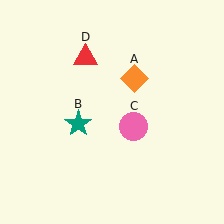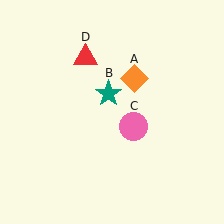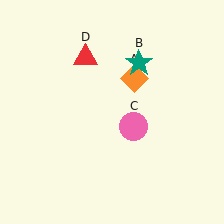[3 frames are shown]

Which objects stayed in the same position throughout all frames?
Orange diamond (object A) and pink circle (object C) and red triangle (object D) remained stationary.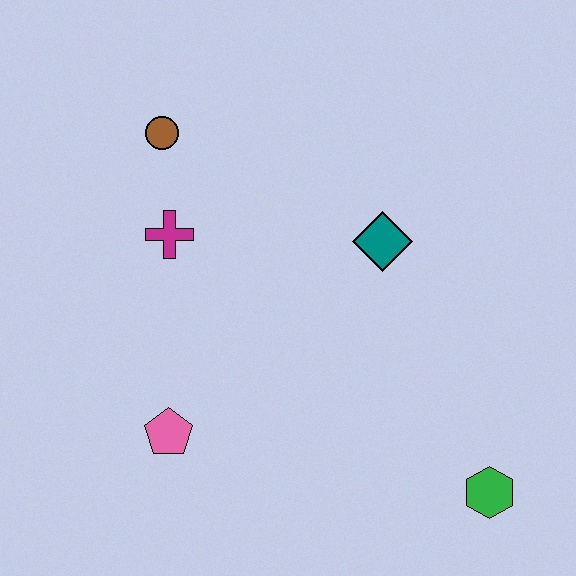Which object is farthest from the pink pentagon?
The green hexagon is farthest from the pink pentagon.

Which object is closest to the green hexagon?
The teal diamond is closest to the green hexagon.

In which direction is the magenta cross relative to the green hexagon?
The magenta cross is to the left of the green hexagon.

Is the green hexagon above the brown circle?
No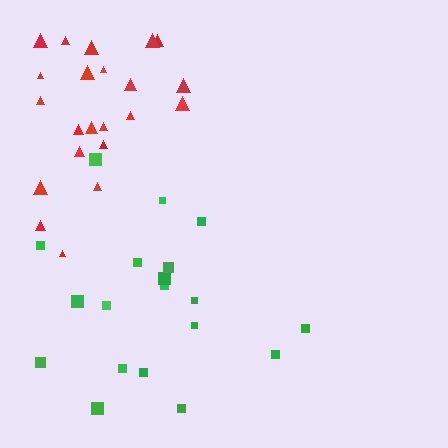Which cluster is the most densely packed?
Red.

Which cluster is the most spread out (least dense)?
Green.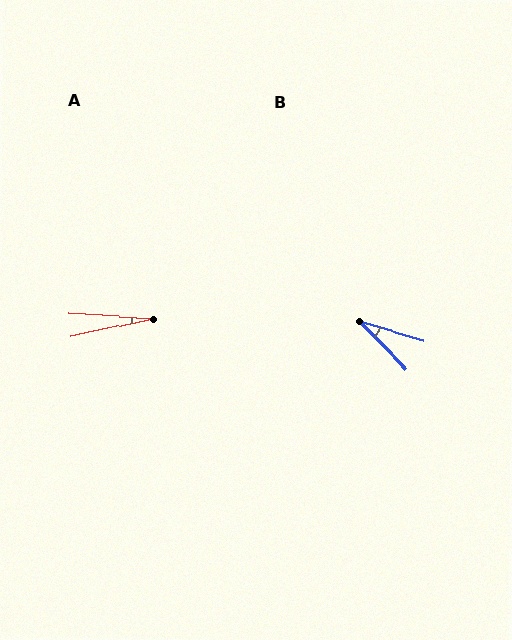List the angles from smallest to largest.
A (16°), B (29°).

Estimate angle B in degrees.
Approximately 29 degrees.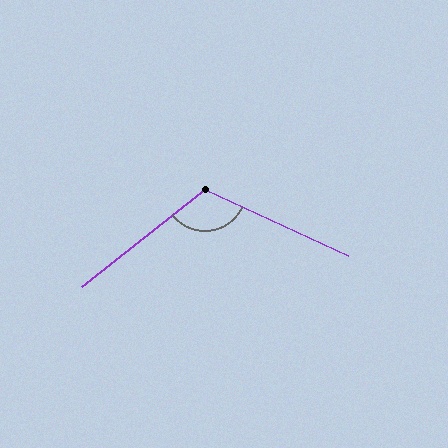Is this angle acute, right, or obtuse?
It is obtuse.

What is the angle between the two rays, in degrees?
Approximately 117 degrees.